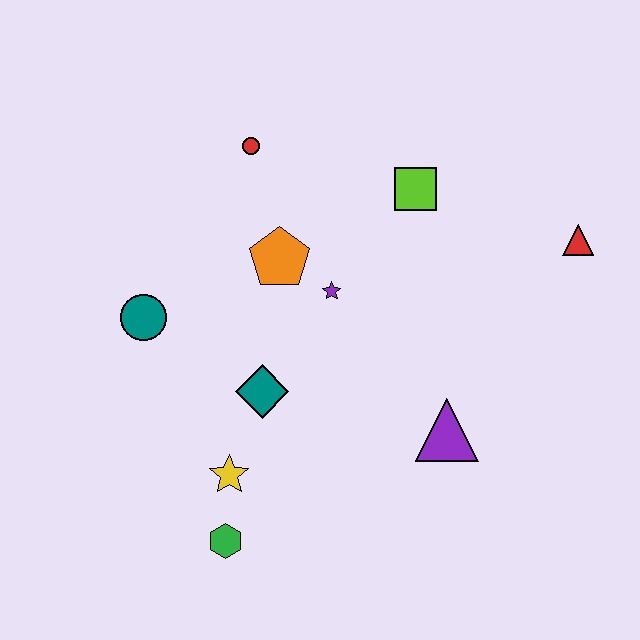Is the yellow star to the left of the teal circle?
No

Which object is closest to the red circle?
The orange pentagon is closest to the red circle.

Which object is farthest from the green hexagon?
The red triangle is farthest from the green hexagon.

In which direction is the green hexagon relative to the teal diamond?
The green hexagon is below the teal diamond.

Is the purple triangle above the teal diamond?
No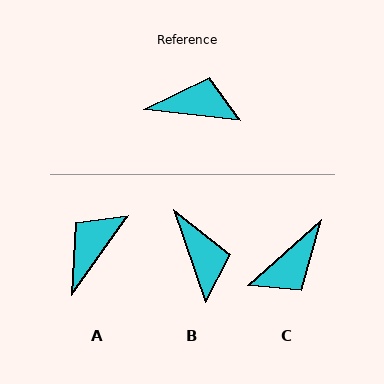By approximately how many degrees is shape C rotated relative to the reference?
Approximately 132 degrees clockwise.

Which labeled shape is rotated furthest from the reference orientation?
C, about 132 degrees away.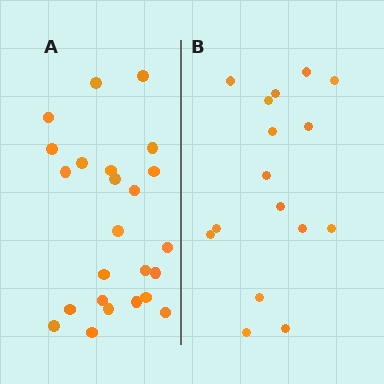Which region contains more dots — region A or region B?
Region A (the left region) has more dots.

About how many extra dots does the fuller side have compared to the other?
Region A has roughly 8 or so more dots than region B.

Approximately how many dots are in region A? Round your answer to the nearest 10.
About 20 dots. (The exact count is 24, which rounds to 20.)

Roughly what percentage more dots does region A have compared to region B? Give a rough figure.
About 50% more.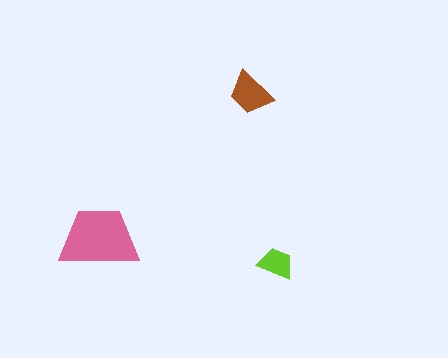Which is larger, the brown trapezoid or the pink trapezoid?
The pink one.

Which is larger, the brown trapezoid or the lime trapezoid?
The brown one.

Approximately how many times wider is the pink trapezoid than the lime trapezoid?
About 2 times wider.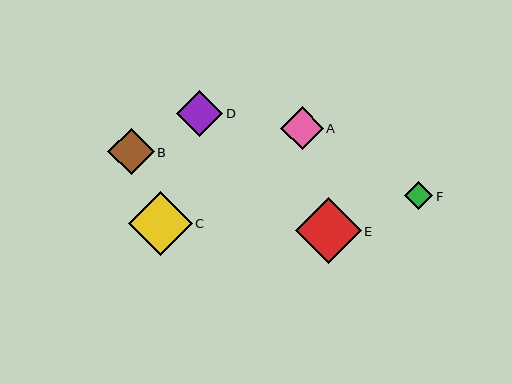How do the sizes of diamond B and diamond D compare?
Diamond B and diamond D are approximately the same size.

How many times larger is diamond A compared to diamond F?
Diamond A is approximately 1.5 times the size of diamond F.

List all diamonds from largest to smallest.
From largest to smallest: E, C, B, D, A, F.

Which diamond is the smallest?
Diamond F is the smallest with a size of approximately 28 pixels.